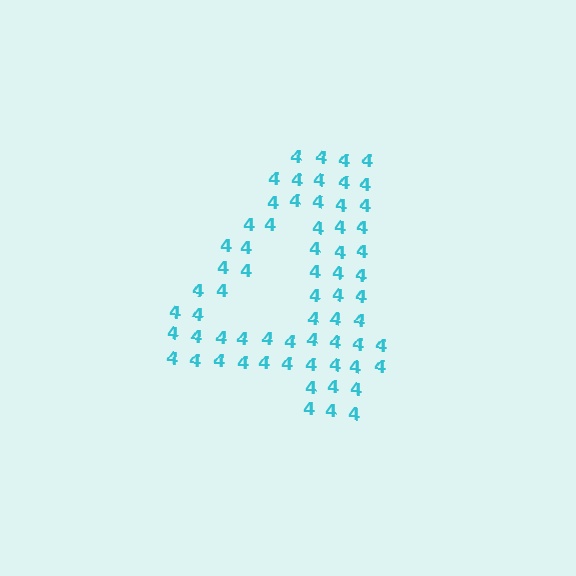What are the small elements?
The small elements are digit 4's.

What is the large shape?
The large shape is the digit 4.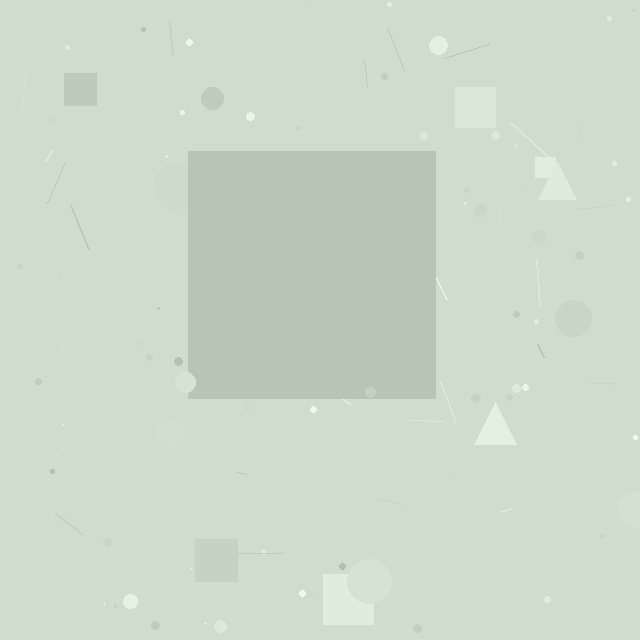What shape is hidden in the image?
A square is hidden in the image.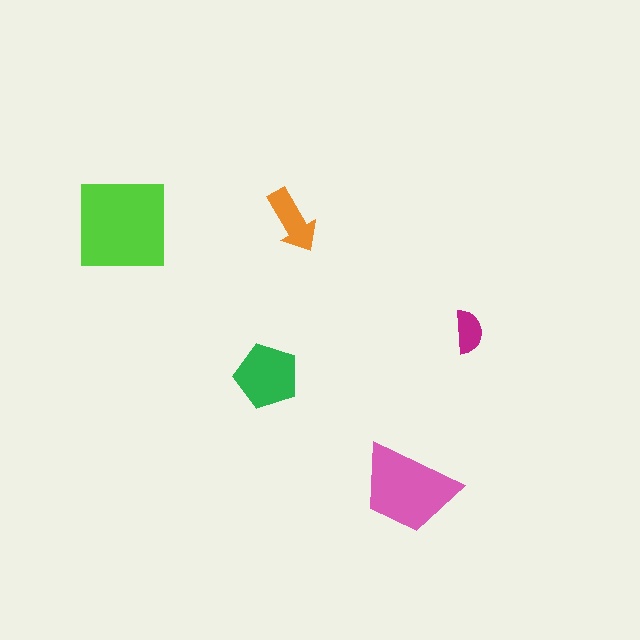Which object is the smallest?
The magenta semicircle.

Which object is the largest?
The lime square.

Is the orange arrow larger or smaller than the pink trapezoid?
Smaller.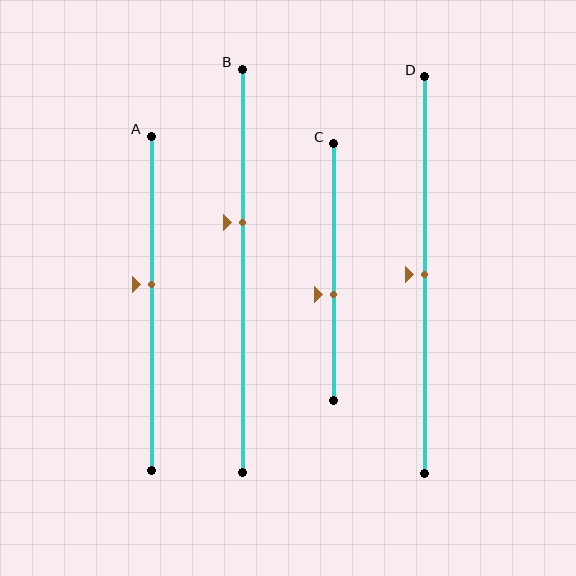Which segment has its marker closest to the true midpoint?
Segment D has its marker closest to the true midpoint.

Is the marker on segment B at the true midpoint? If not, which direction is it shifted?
No, the marker on segment B is shifted upward by about 12% of the segment length.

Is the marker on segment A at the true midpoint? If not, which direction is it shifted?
No, the marker on segment A is shifted upward by about 6% of the segment length.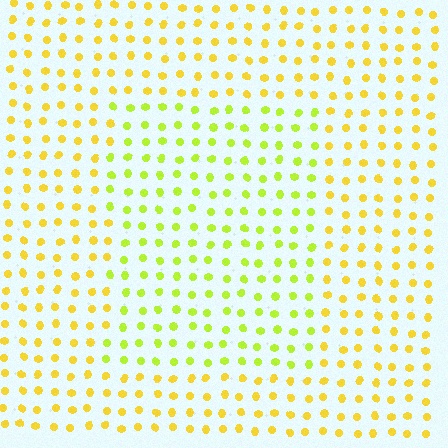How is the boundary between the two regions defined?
The boundary is defined purely by a slight shift in hue (about 30 degrees). Spacing, size, and orientation are identical on both sides.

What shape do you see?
I see a rectangle.